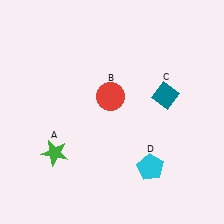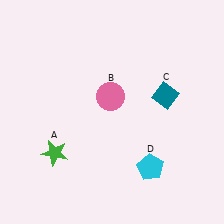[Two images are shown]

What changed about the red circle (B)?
In Image 1, B is red. In Image 2, it changed to pink.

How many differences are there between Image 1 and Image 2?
There is 1 difference between the two images.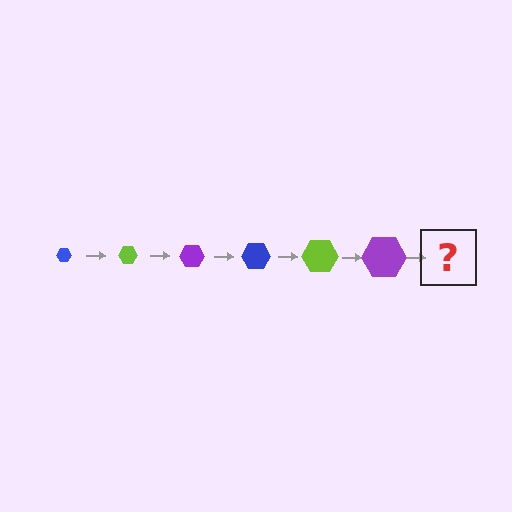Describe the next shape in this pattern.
It should be a blue hexagon, larger than the previous one.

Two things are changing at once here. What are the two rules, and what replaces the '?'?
The two rules are that the hexagon grows larger each step and the color cycles through blue, lime, and purple. The '?' should be a blue hexagon, larger than the previous one.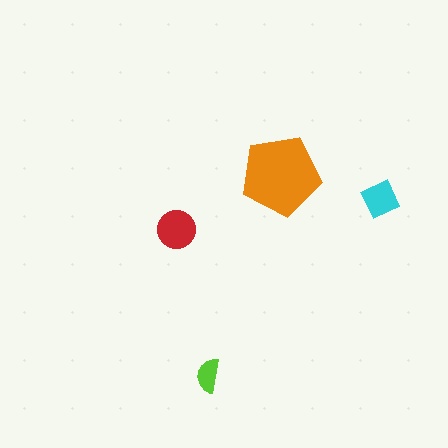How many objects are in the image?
There are 4 objects in the image.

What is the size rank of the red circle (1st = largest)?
2nd.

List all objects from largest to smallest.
The orange pentagon, the red circle, the cyan diamond, the lime semicircle.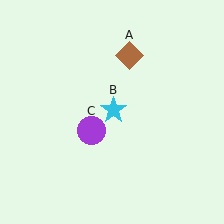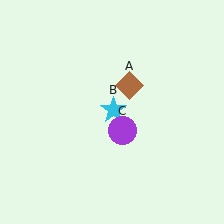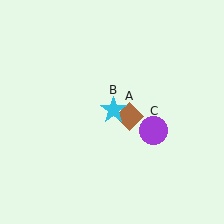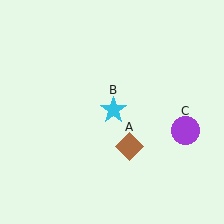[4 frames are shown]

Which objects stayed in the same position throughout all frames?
Cyan star (object B) remained stationary.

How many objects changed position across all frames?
2 objects changed position: brown diamond (object A), purple circle (object C).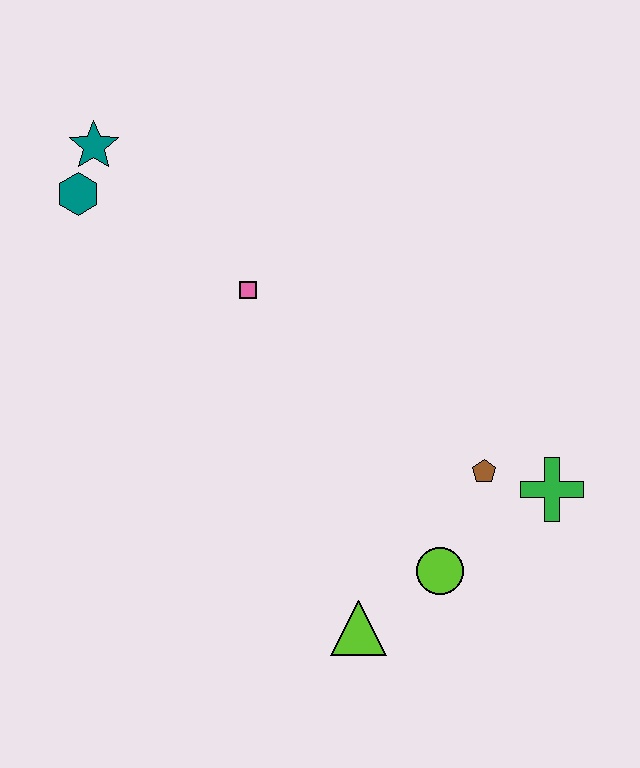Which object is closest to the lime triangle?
The lime circle is closest to the lime triangle.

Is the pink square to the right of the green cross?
No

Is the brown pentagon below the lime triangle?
No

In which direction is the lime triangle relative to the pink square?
The lime triangle is below the pink square.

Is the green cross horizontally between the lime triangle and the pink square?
No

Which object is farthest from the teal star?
The green cross is farthest from the teal star.